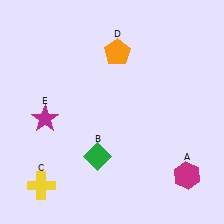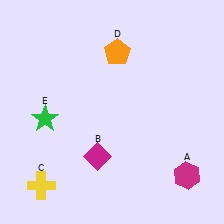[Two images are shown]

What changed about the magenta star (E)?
In Image 1, E is magenta. In Image 2, it changed to green.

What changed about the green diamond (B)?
In Image 1, B is green. In Image 2, it changed to magenta.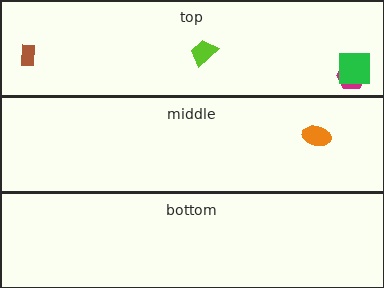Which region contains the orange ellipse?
The middle region.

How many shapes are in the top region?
4.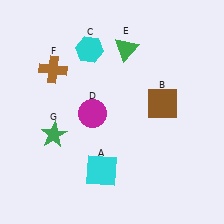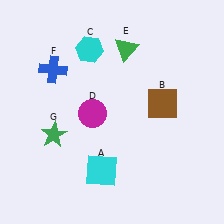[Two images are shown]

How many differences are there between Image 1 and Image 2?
There is 1 difference between the two images.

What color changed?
The cross (F) changed from brown in Image 1 to blue in Image 2.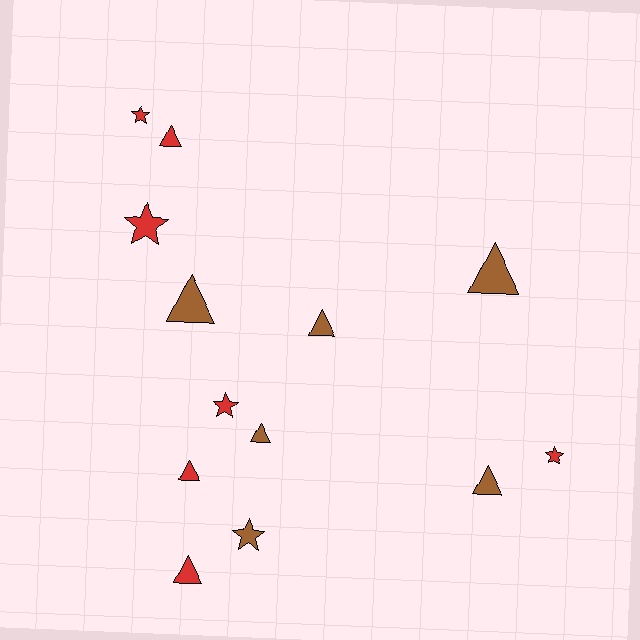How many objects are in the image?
There are 13 objects.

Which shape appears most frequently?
Triangle, with 8 objects.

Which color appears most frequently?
Red, with 7 objects.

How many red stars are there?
There are 4 red stars.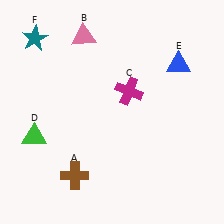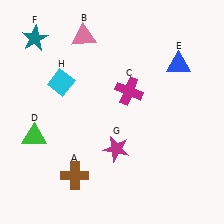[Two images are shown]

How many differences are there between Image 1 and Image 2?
There are 2 differences between the two images.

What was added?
A magenta star (G), a cyan diamond (H) were added in Image 2.